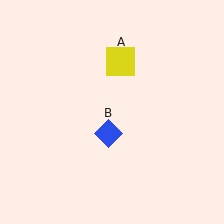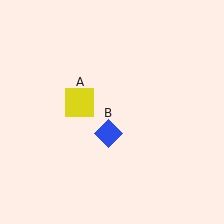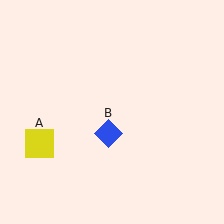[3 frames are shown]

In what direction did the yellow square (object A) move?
The yellow square (object A) moved down and to the left.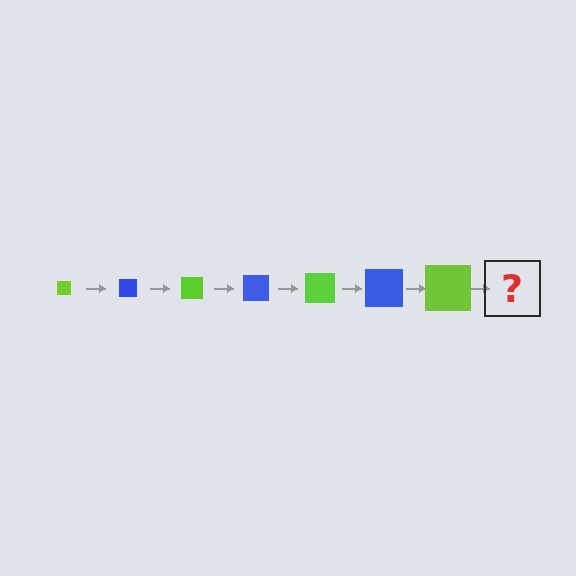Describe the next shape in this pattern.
It should be a blue square, larger than the previous one.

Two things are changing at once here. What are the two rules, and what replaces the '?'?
The two rules are that the square grows larger each step and the color cycles through lime and blue. The '?' should be a blue square, larger than the previous one.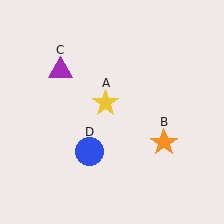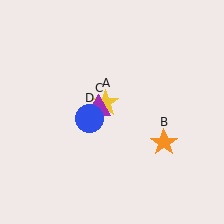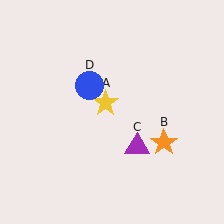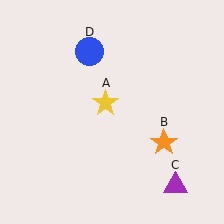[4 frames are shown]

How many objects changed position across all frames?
2 objects changed position: purple triangle (object C), blue circle (object D).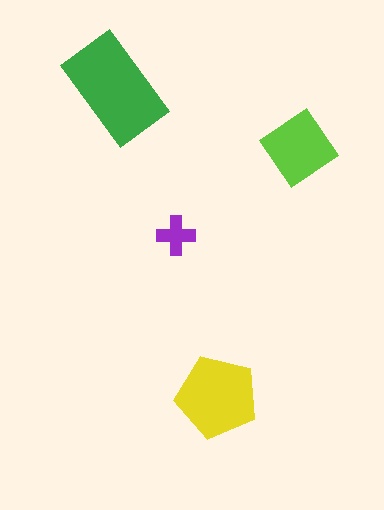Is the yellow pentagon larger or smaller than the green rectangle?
Smaller.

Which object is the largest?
The green rectangle.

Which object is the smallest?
The purple cross.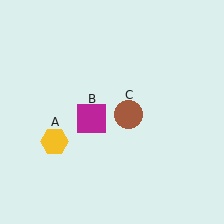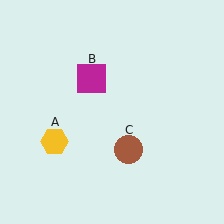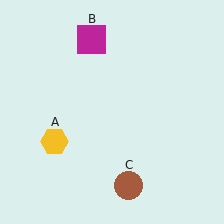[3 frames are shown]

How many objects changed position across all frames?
2 objects changed position: magenta square (object B), brown circle (object C).